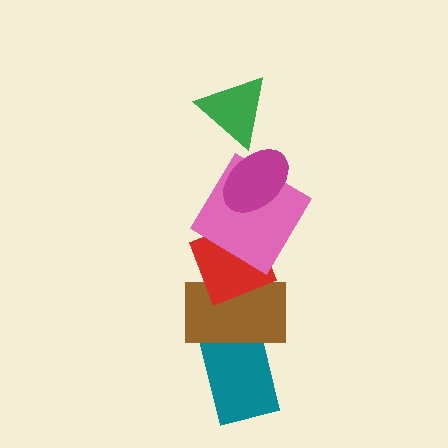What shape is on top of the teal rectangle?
The brown rectangle is on top of the teal rectangle.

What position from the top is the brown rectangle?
The brown rectangle is 5th from the top.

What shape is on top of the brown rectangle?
The red diamond is on top of the brown rectangle.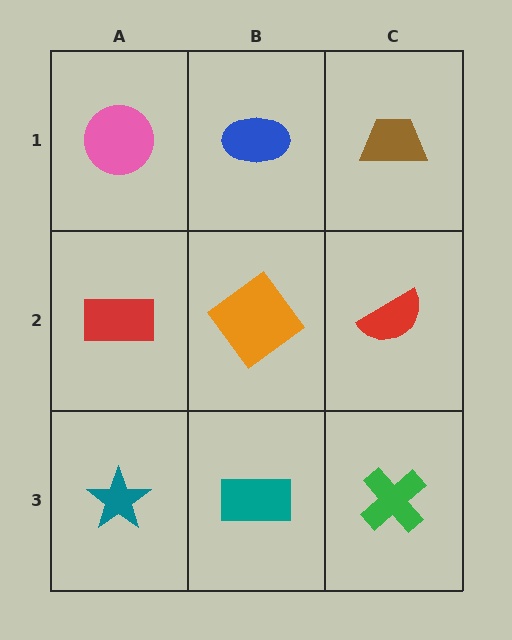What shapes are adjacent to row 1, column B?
An orange diamond (row 2, column B), a pink circle (row 1, column A), a brown trapezoid (row 1, column C).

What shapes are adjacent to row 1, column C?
A red semicircle (row 2, column C), a blue ellipse (row 1, column B).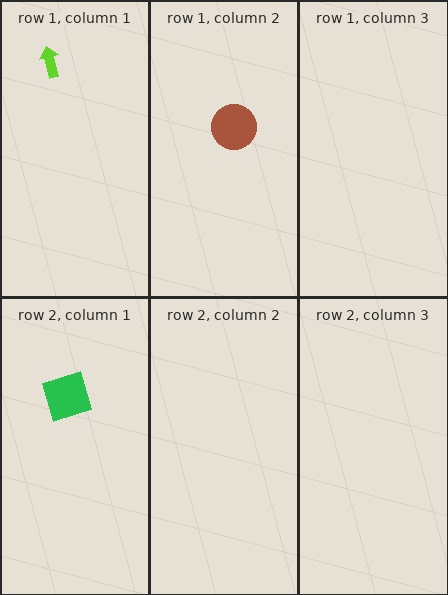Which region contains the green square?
The row 2, column 1 region.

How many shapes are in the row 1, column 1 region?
1.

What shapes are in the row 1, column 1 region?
The lime arrow.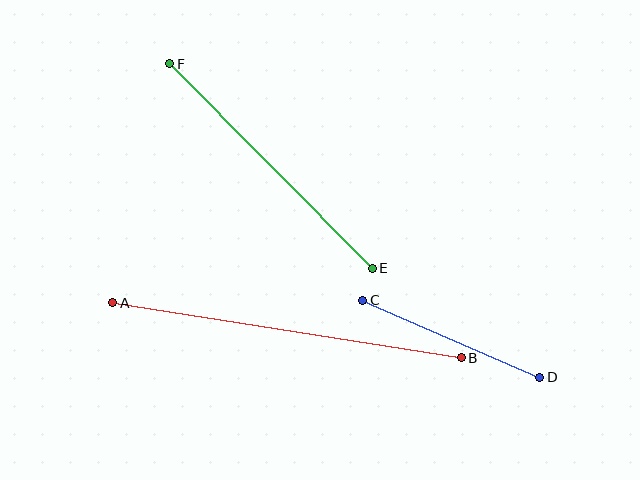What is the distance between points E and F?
The distance is approximately 288 pixels.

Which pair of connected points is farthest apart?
Points A and B are farthest apart.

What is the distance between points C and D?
The distance is approximately 193 pixels.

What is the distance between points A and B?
The distance is approximately 353 pixels.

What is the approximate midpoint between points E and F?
The midpoint is at approximately (271, 166) pixels.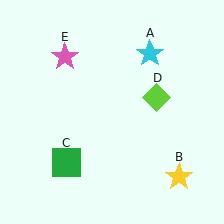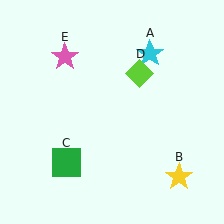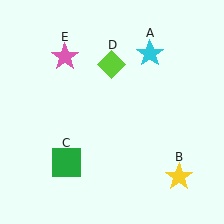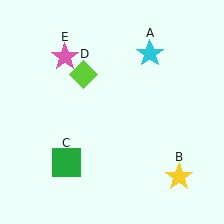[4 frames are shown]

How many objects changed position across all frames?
1 object changed position: lime diamond (object D).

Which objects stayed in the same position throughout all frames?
Cyan star (object A) and yellow star (object B) and green square (object C) and pink star (object E) remained stationary.